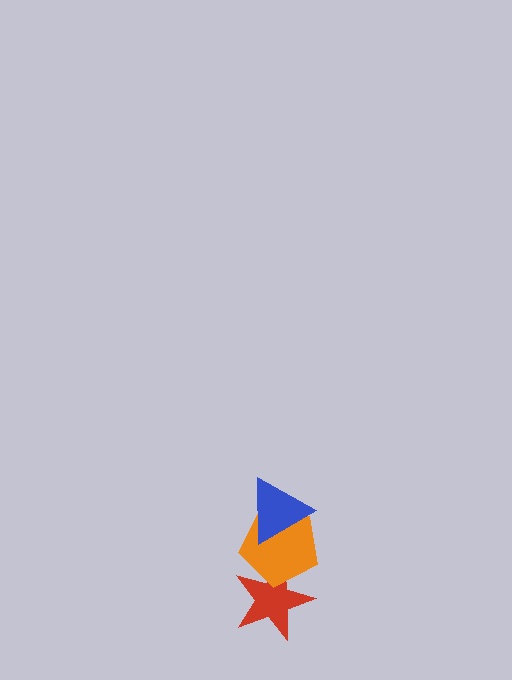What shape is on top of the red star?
The orange pentagon is on top of the red star.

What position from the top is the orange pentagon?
The orange pentagon is 2nd from the top.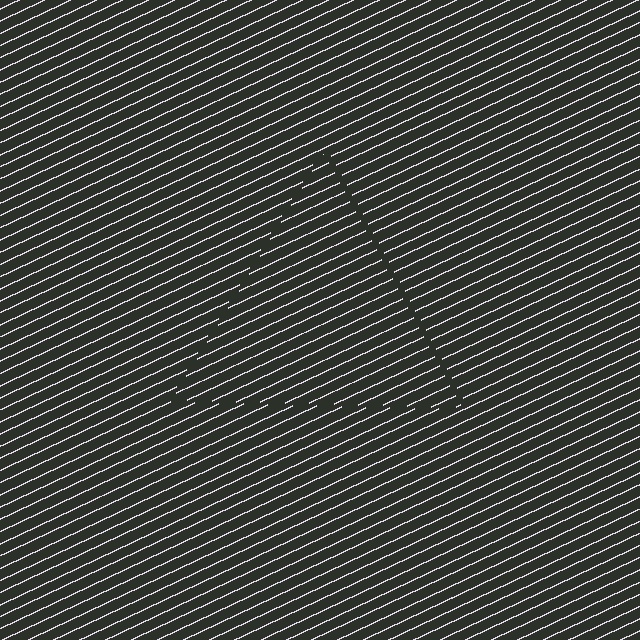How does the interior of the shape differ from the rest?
The interior of the shape contains the same grating, shifted by half a period — the contour is defined by the phase discontinuity where line-ends from the inner and outer gratings abut.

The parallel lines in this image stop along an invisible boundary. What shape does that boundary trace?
An illusory triangle. The interior of the shape contains the same grating, shifted by half a period — the contour is defined by the phase discontinuity where line-ends from the inner and outer gratings abut.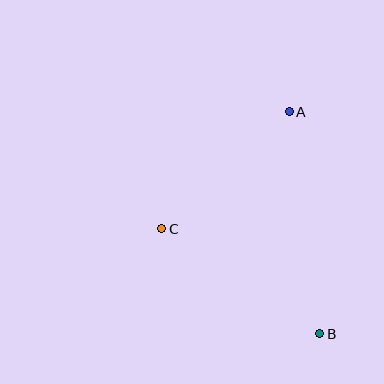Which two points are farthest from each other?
Points A and B are farthest from each other.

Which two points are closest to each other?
Points A and C are closest to each other.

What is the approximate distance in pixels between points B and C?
The distance between B and C is approximately 190 pixels.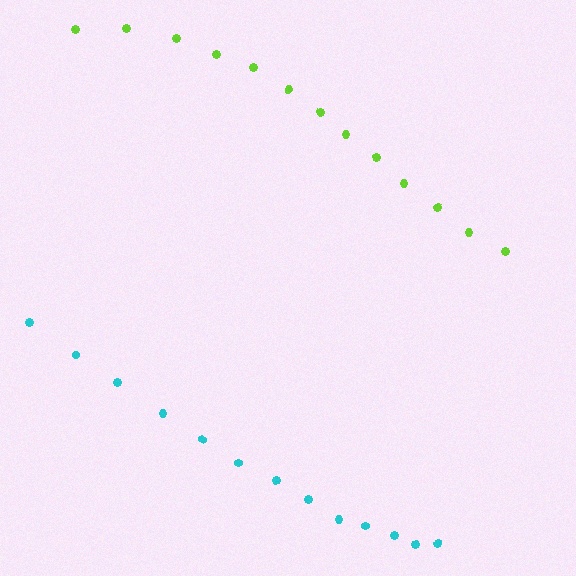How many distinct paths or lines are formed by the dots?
There are 2 distinct paths.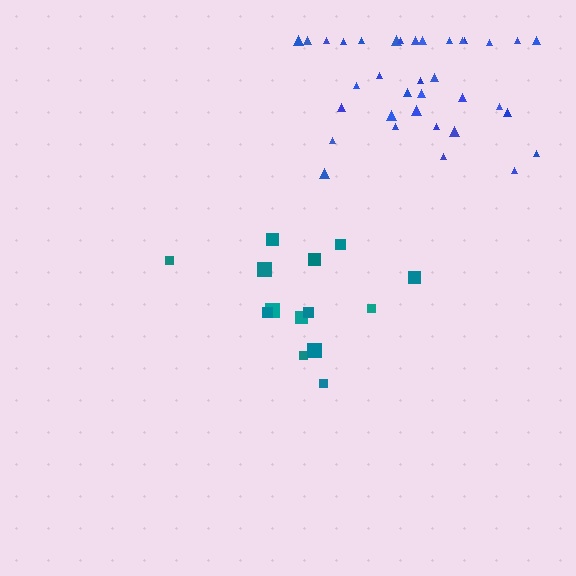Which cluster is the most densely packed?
Blue.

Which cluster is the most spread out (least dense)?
Teal.